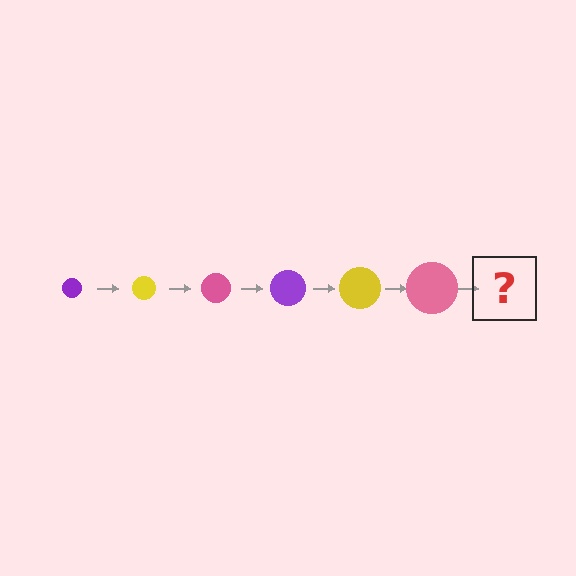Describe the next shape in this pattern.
It should be a purple circle, larger than the previous one.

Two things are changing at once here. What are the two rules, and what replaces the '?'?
The two rules are that the circle grows larger each step and the color cycles through purple, yellow, and pink. The '?' should be a purple circle, larger than the previous one.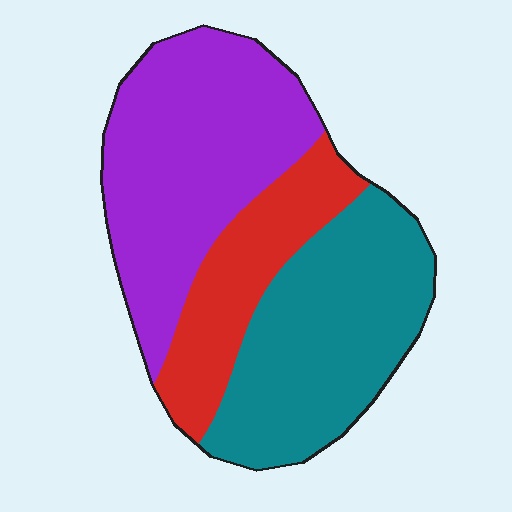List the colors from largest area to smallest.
From largest to smallest: purple, teal, red.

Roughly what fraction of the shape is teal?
Teal takes up between a third and a half of the shape.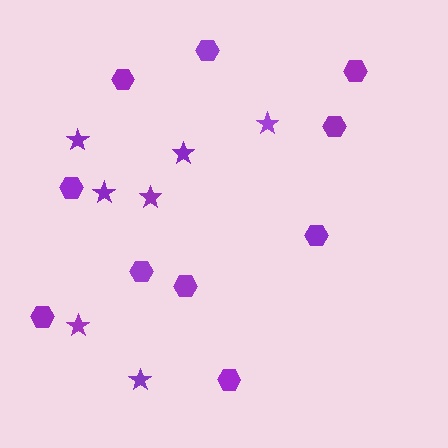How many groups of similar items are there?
There are 2 groups: one group of hexagons (10) and one group of stars (7).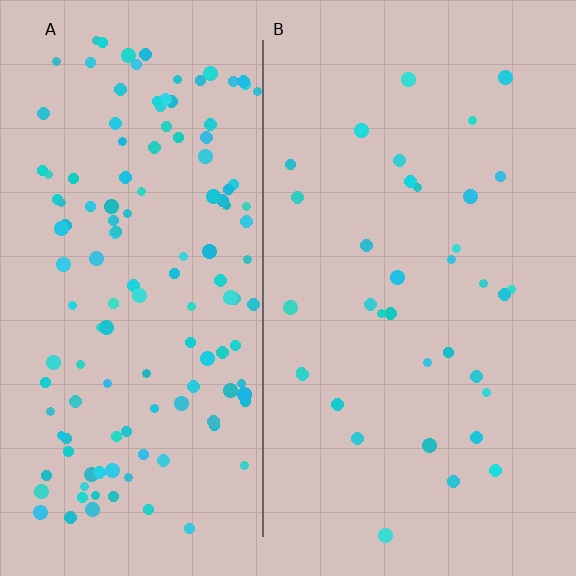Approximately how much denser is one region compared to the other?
Approximately 3.9× — region A over region B.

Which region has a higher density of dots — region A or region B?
A (the left).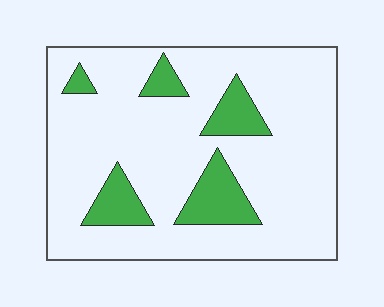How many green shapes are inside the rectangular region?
5.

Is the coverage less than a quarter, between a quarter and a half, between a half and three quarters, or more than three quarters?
Less than a quarter.